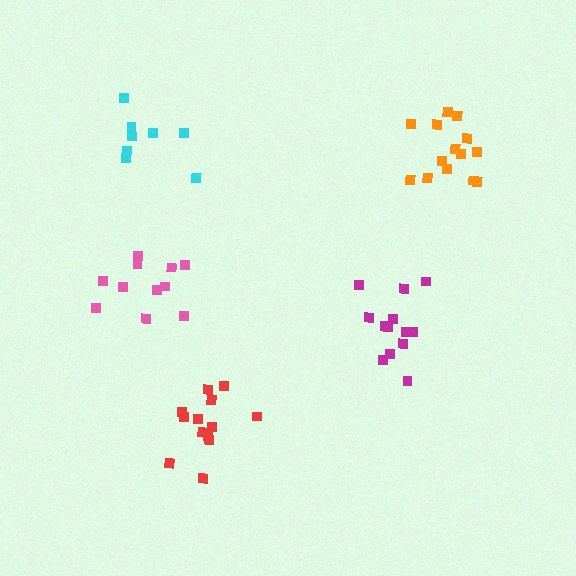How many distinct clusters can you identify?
There are 5 distinct clusters.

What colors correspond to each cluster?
The clusters are colored: magenta, red, orange, cyan, pink.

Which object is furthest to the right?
The orange cluster is rightmost.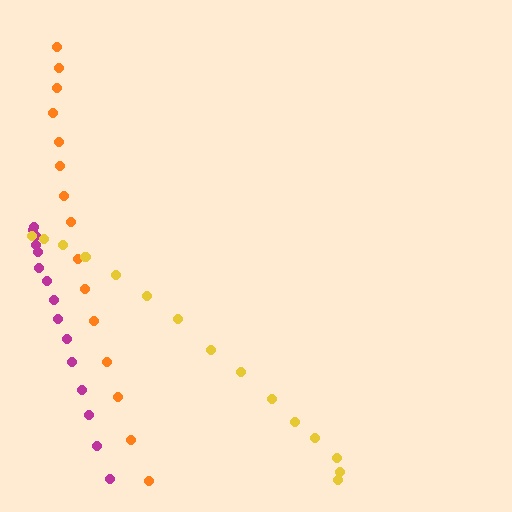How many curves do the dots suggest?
There are 3 distinct paths.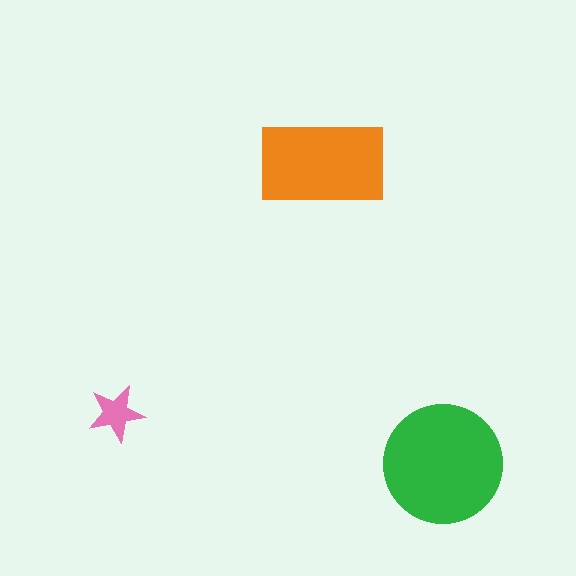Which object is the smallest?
The pink star.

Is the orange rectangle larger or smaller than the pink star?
Larger.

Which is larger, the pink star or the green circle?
The green circle.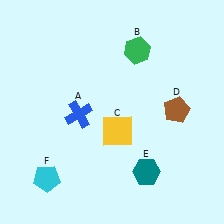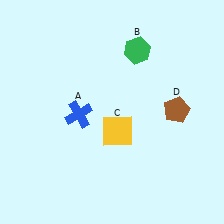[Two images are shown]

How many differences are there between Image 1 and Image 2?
There are 2 differences between the two images.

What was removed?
The cyan pentagon (F), the teal hexagon (E) were removed in Image 2.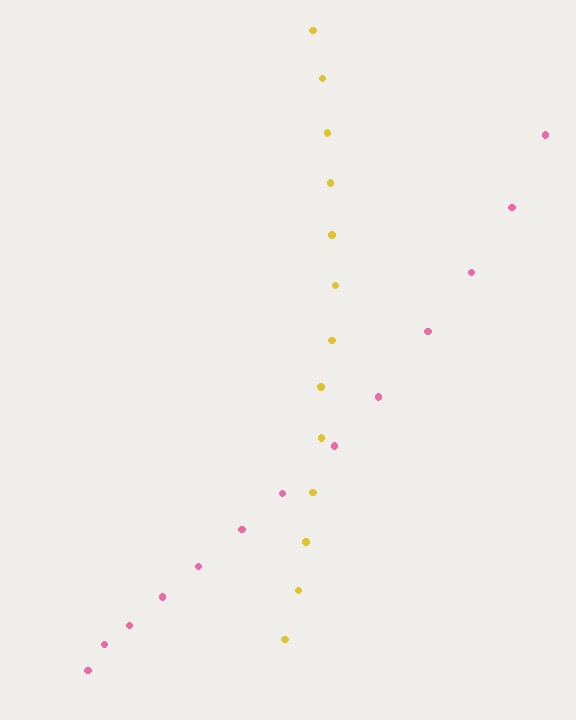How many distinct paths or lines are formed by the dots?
There are 2 distinct paths.